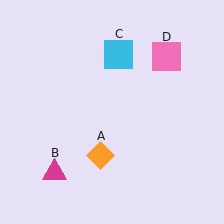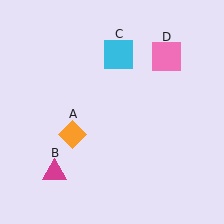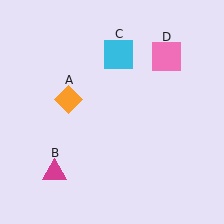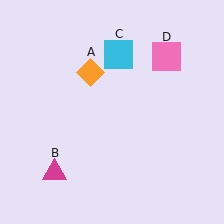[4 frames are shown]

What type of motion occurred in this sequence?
The orange diamond (object A) rotated clockwise around the center of the scene.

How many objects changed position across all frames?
1 object changed position: orange diamond (object A).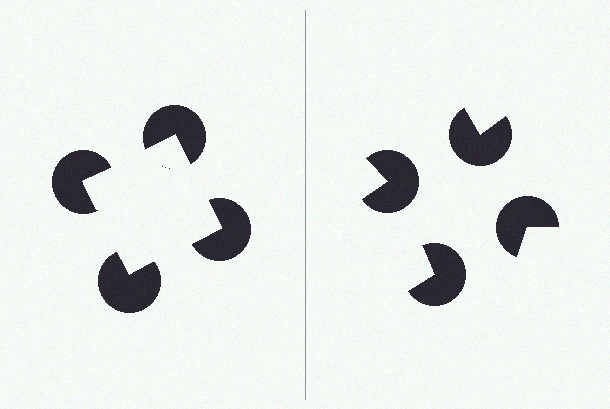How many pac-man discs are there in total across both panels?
8 — 4 on each side.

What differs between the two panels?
The pac-man discs are positioned identically on both sides; only the wedge orientations differ. On the left they align to a square; on the right they are misaligned.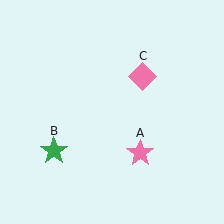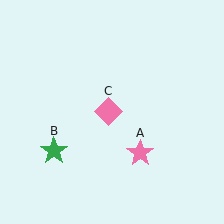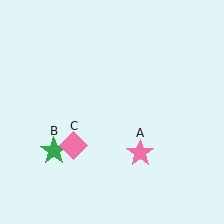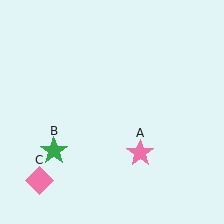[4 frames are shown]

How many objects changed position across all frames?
1 object changed position: pink diamond (object C).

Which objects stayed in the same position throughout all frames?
Pink star (object A) and green star (object B) remained stationary.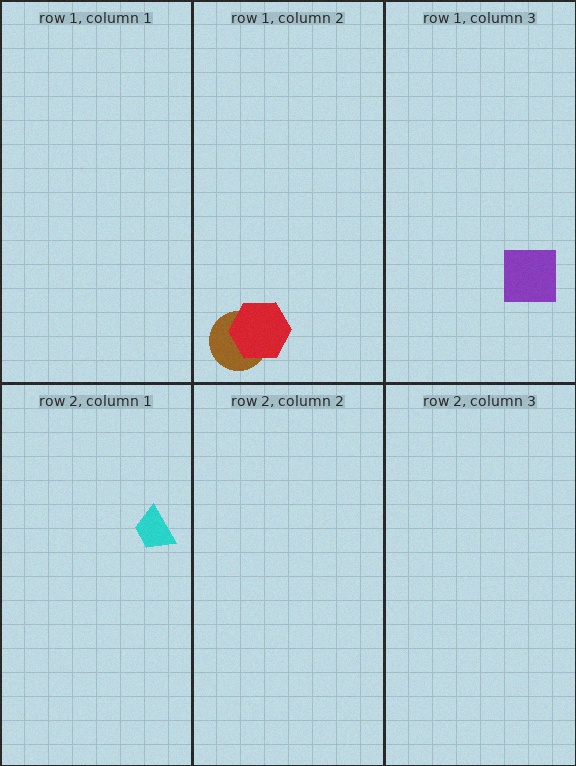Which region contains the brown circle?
The row 1, column 2 region.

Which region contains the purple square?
The row 1, column 3 region.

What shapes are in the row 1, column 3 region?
The purple square.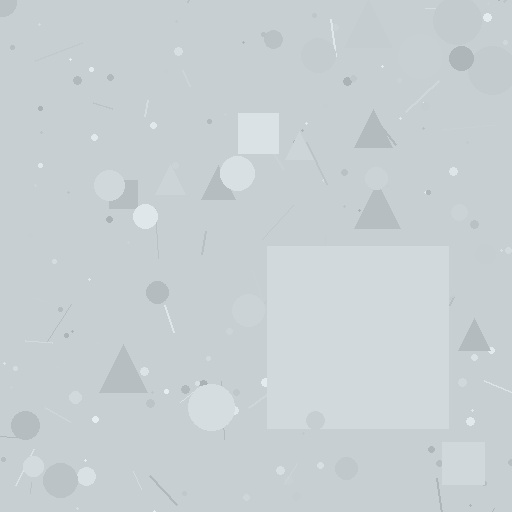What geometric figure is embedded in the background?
A square is embedded in the background.